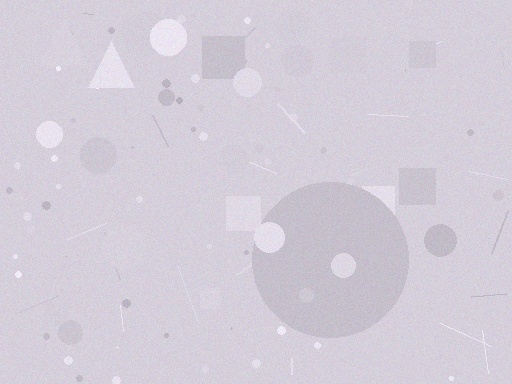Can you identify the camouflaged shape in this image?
The camouflaged shape is a circle.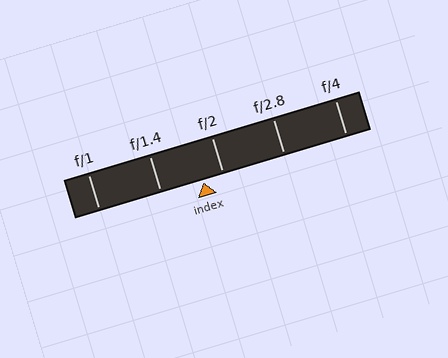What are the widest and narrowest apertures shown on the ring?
The widest aperture shown is f/1 and the narrowest is f/4.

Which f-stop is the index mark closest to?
The index mark is closest to f/2.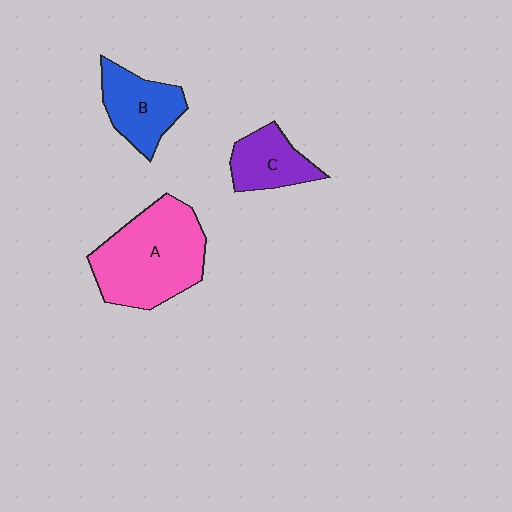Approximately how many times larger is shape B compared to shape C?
Approximately 1.2 times.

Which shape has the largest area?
Shape A (pink).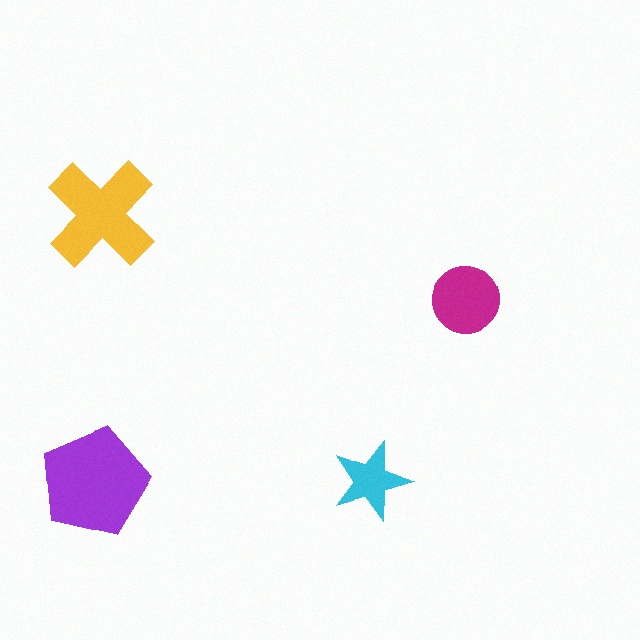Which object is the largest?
The purple pentagon.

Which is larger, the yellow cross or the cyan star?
The yellow cross.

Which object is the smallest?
The cyan star.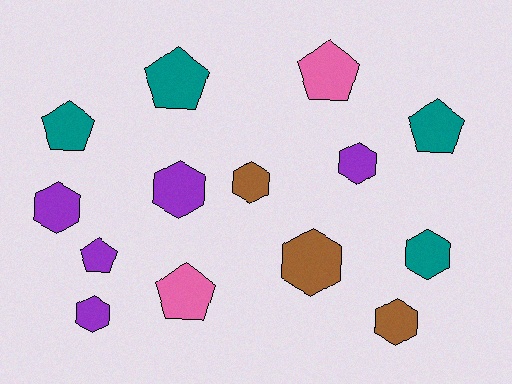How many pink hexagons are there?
There are no pink hexagons.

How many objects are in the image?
There are 14 objects.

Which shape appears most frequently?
Hexagon, with 8 objects.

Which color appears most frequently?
Purple, with 5 objects.